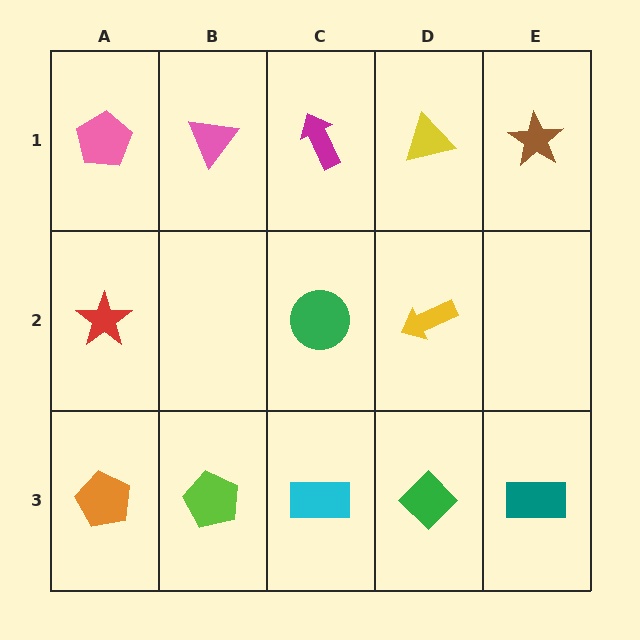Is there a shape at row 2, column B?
No, that cell is empty.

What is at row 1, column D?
A yellow triangle.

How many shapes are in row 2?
3 shapes.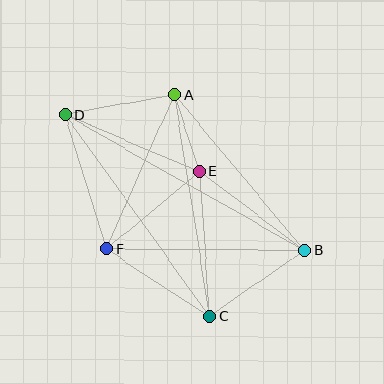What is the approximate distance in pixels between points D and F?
The distance between D and F is approximately 141 pixels.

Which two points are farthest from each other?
Points B and D are farthest from each other.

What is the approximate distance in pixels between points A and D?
The distance between A and D is approximately 112 pixels.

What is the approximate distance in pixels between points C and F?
The distance between C and F is approximately 123 pixels.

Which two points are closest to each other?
Points A and E are closest to each other.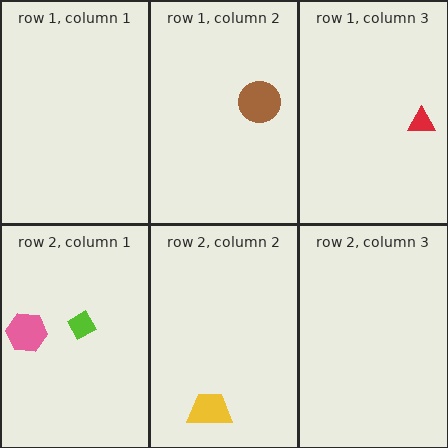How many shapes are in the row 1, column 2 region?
1.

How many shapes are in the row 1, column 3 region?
1.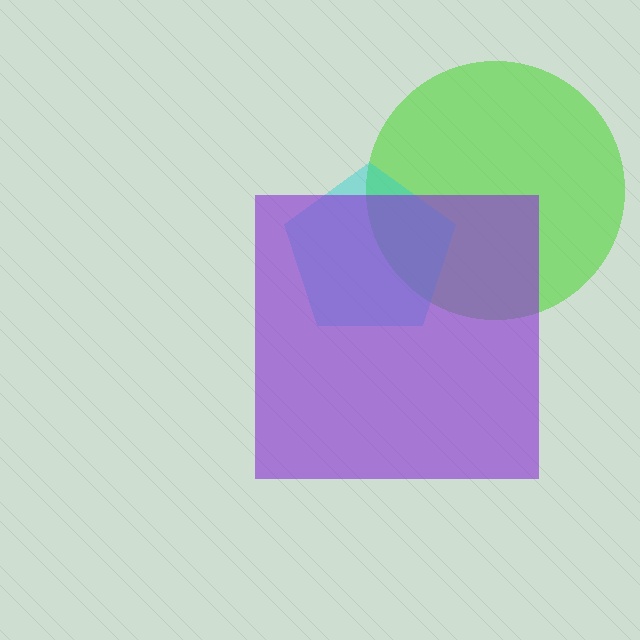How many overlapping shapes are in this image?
There are 3 overlapping shapes in the image.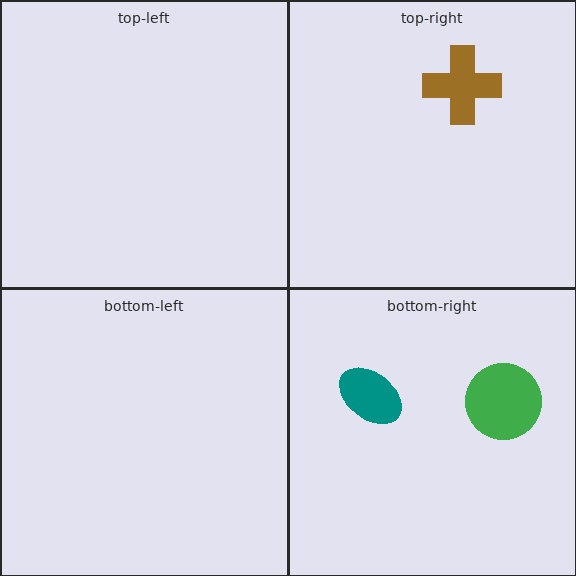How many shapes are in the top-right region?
1.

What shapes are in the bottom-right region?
The green circle, the teal ellipse.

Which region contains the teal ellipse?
The bottom-right region.